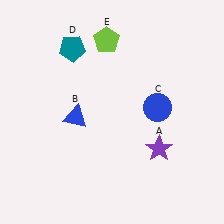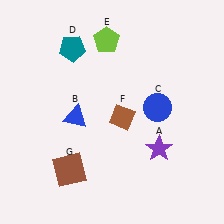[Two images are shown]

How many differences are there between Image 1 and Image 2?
There are 2 differences between the two images.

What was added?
A brown diamond (F), a brown square (G) were added in Image 2.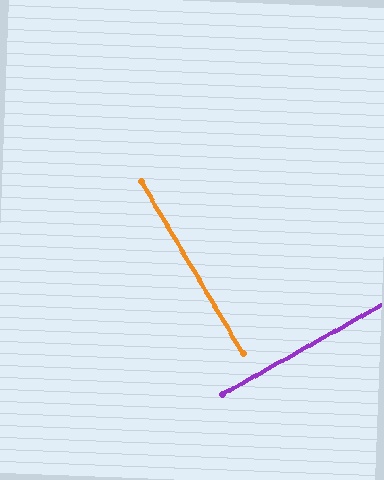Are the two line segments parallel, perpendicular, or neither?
Perpendicular — they meet at approximately 89°.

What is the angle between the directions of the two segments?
Approximately 89 degrees.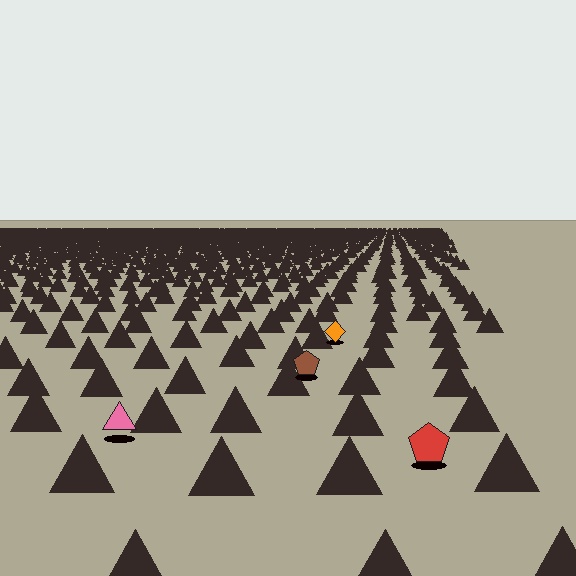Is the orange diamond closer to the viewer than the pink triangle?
No. The pink triangle is closer — you can tell from the texture gradient: the ground texture is coarser near it.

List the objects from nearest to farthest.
From nearest to farthest: the red pentagon, the pink triangle, the brown pentagon, the orange diamond.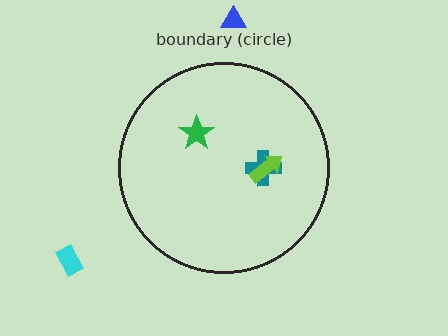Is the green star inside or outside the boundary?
Inside.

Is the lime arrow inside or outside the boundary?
Inside.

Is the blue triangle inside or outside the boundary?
Outside.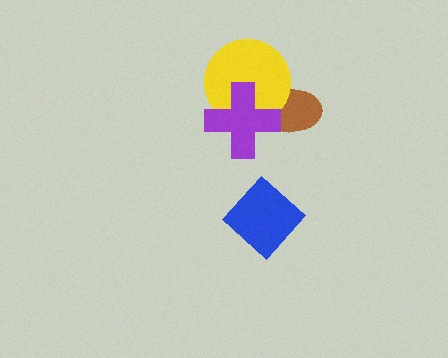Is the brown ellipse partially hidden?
Yes, it is partially covered by another shape.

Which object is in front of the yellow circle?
The purple cross is in front of the yellow circle.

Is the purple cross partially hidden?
No, no other shape covers it.